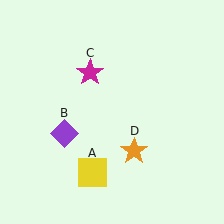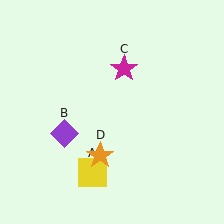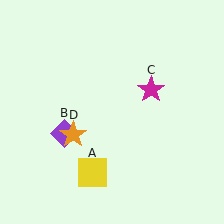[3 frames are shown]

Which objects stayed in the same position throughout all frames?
Yellow square (object A) and purple diamond (object B) remained stationary.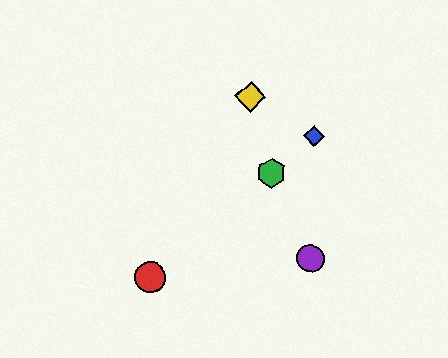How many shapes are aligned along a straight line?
3 shapes (the red circle, the blue diamond, the green hexagon) are aligned along a straight line.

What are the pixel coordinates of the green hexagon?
The green hexagon is at (271, 173).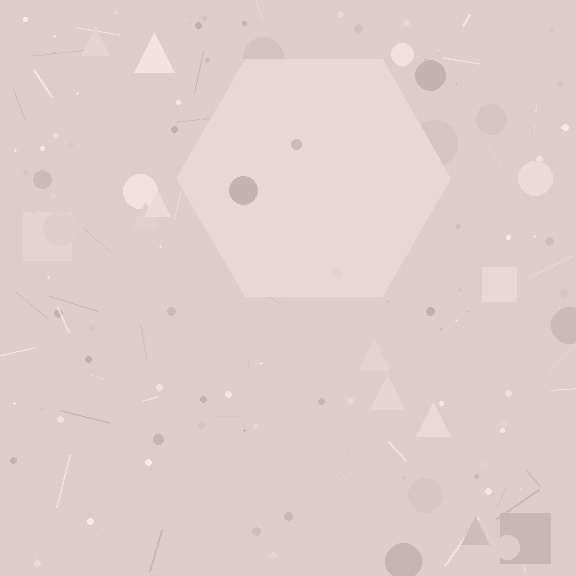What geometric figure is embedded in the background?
A hexagon is embedded in the background.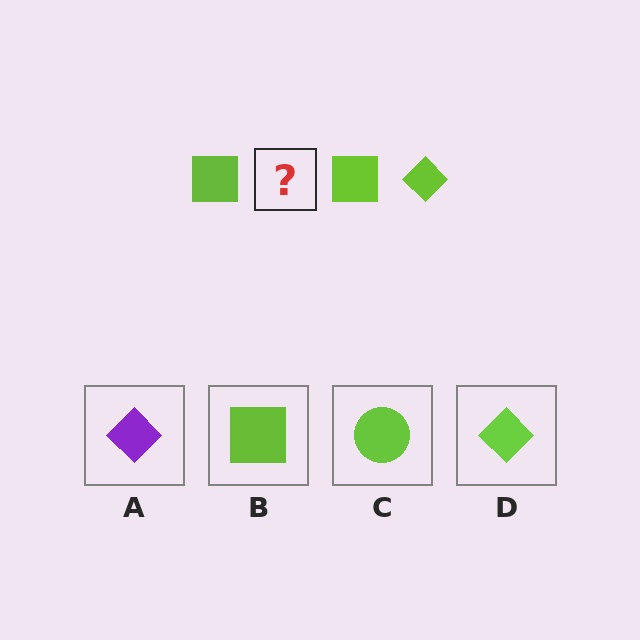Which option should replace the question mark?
Option D.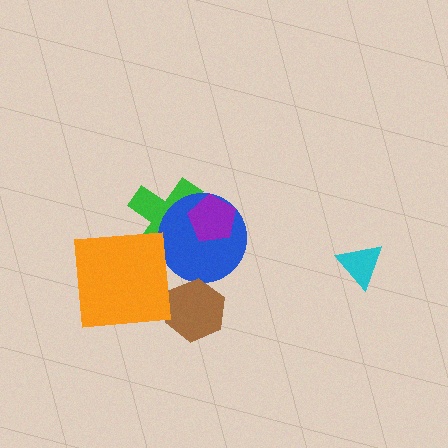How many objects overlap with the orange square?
1 object overlaps with the orange square.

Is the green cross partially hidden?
Yes, it is partially covered by another shape.